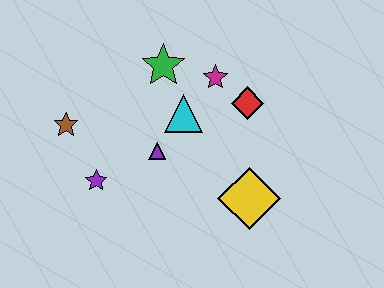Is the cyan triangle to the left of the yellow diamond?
Yes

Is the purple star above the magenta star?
No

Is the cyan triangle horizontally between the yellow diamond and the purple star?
Yes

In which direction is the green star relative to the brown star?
The green star is to the right of the brown star.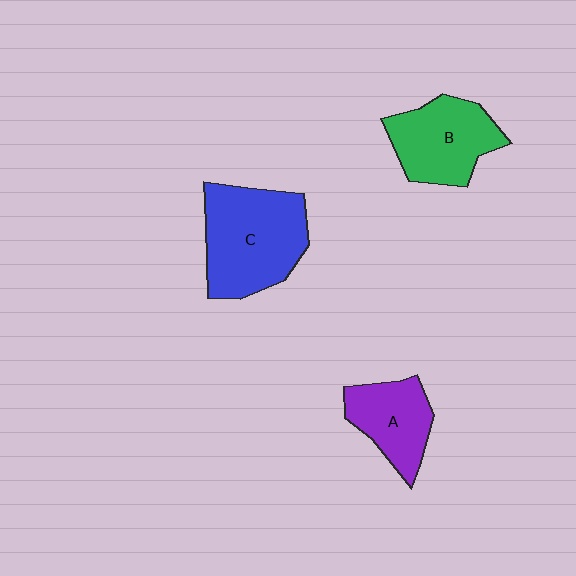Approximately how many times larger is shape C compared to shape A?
Approximately 1.7 times.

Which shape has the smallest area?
Shape A (purple).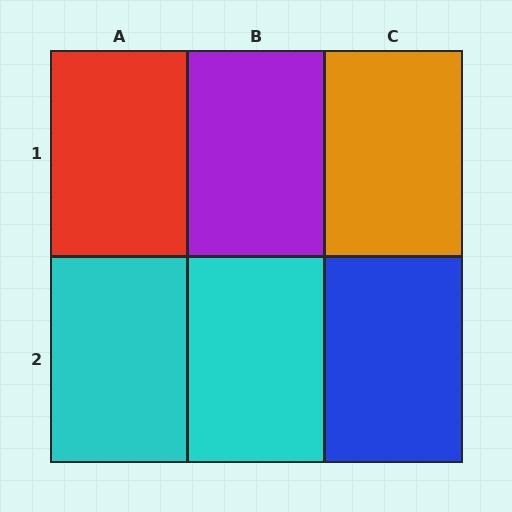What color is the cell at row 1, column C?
Orange.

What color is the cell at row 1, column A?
Red.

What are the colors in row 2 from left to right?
Cyan, cyan, blue.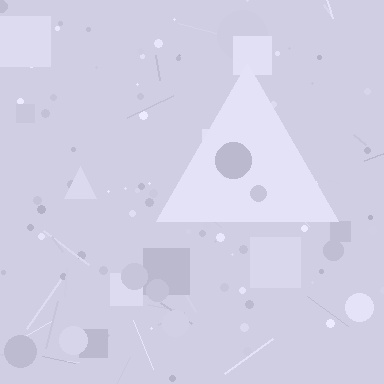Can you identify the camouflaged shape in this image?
The camouflaged shape is a triangle.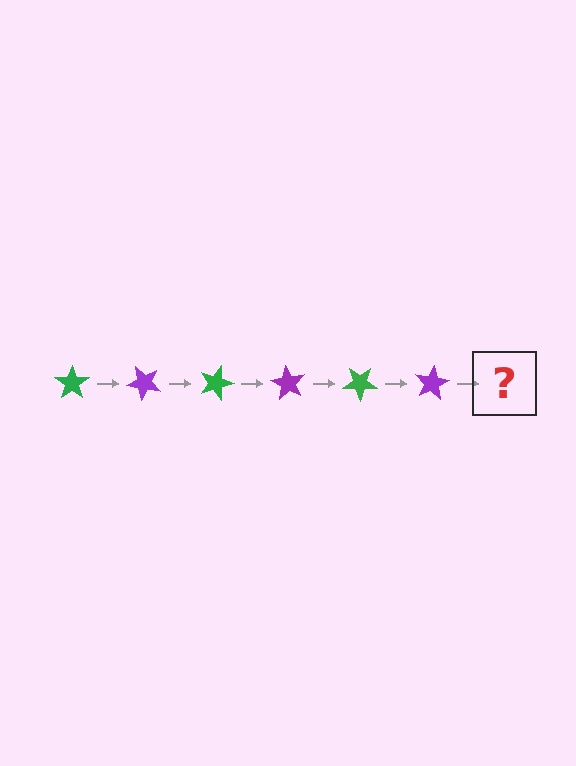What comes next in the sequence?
The next element should be a green star, rotated 270 degrees from the start.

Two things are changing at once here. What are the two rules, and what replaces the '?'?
The two rules are that it rotates 45 degrees each step and the color cycles through green and purple. The '?' should be a green star, rotated 270 degrees from the start.